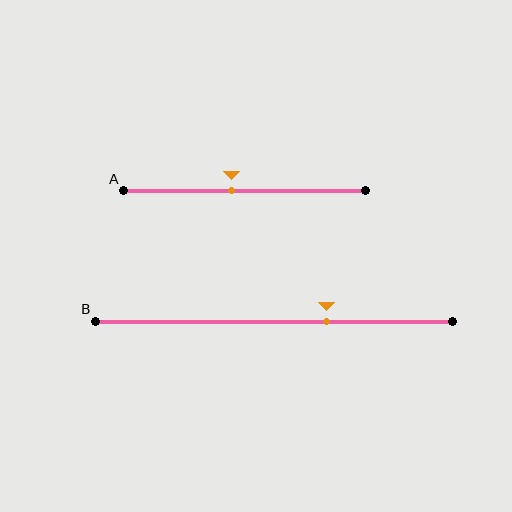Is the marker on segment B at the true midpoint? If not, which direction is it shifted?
No, the marker on segment B is shifted to the right by about 15% of the segment length.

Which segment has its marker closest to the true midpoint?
Segment A has its marker closest to the true midpoint.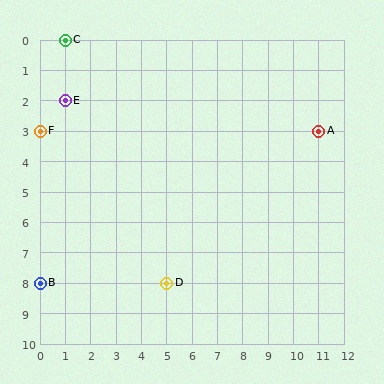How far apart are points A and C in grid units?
Points A and C are 10 columns and 3 rows apart (about 10.4 grid units diagonally).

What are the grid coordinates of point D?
Point D is at grid coordinates (5, 8).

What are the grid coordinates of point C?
Point C is at grid coordinates (1, 0).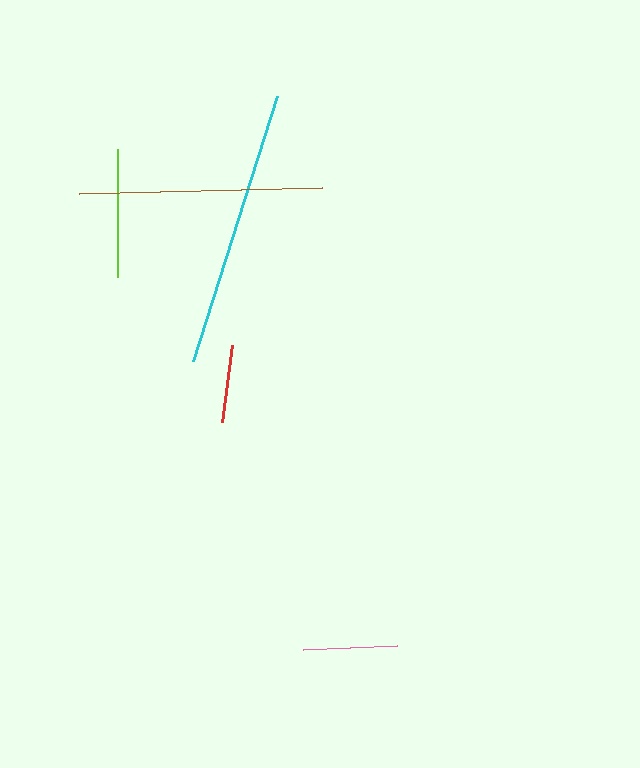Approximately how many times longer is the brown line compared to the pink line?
The brown line is approximately 2.6 times the length of the pink line.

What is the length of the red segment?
The red segment is approximately 77 pixels long.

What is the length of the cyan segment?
The cyan segment is approximately 279 pixels long.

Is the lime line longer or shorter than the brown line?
The brown line is longer than the lime line.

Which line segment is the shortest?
The red line is the shortest at approximately 77 pixels.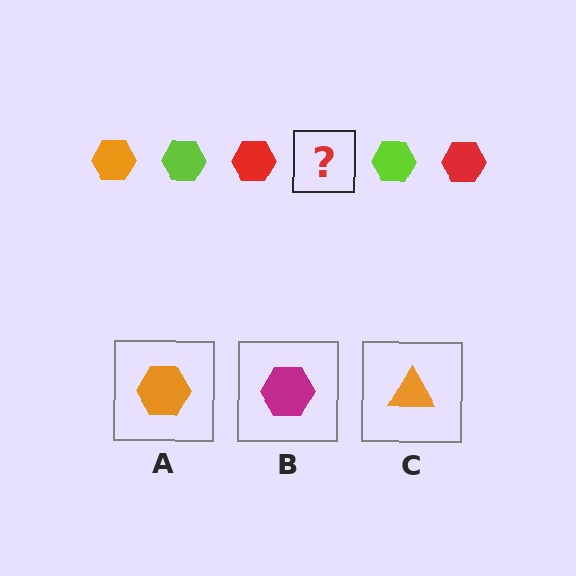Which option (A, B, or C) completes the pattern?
A.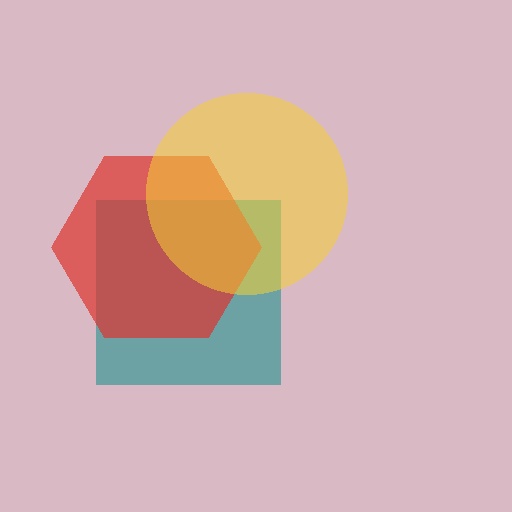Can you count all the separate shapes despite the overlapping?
Yes, there are 3 separate shapes.